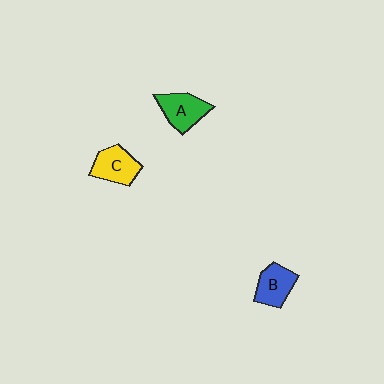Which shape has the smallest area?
Shape B (blue).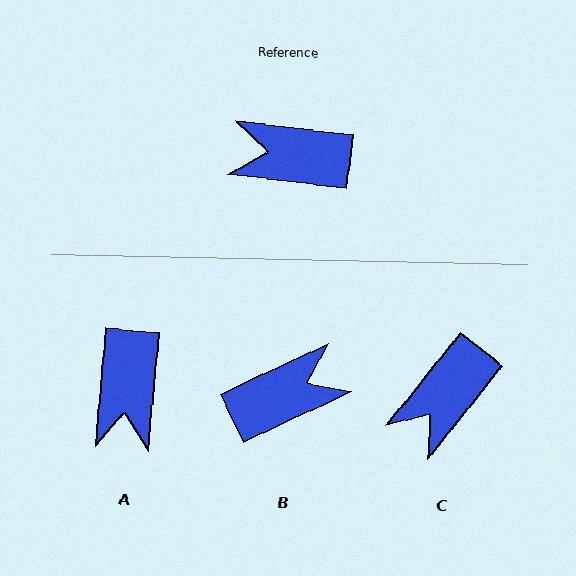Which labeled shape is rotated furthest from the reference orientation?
B, about 148 degrees away.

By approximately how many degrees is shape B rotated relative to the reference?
Approximately 148 degrees clockwise.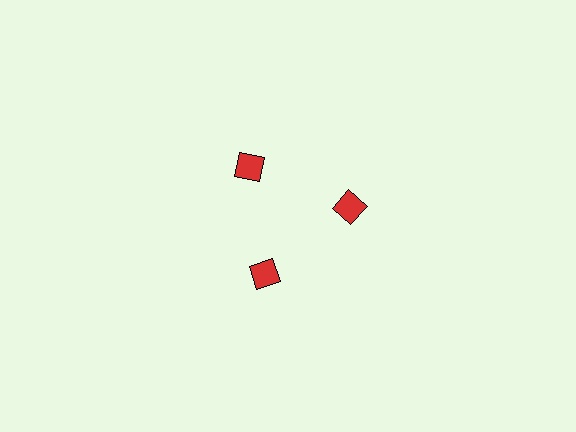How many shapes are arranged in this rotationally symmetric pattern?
There are 3 shapes, arranged in 3 groups of 1.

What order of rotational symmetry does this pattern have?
This pattern has 3-fold rotational symmetry.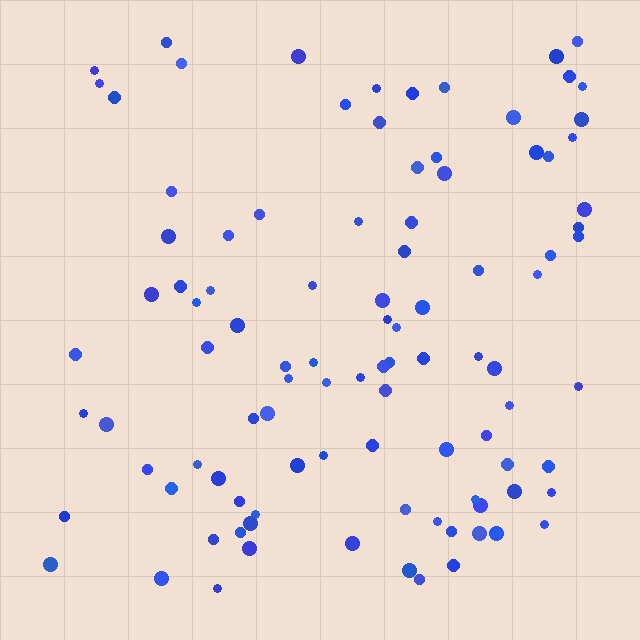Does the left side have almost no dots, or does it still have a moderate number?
Still a moderate number, just noticeably fewer than the right.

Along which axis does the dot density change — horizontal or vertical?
Horizontal.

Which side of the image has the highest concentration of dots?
The right.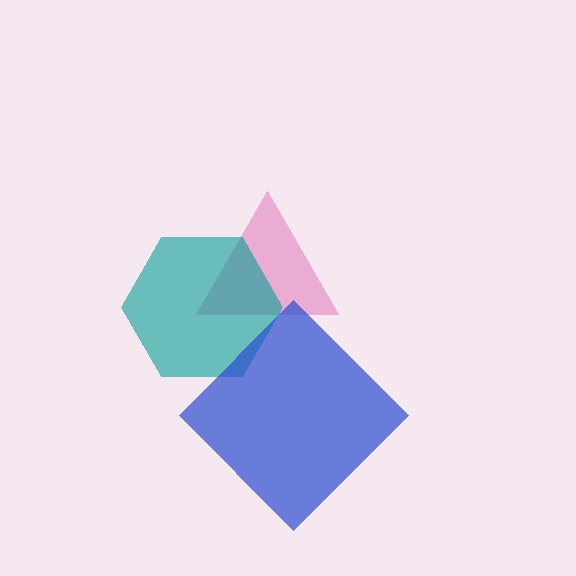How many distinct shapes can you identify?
There are 3 distinct shapes: a pink triangle, a teal hexagon, a blue diamond.